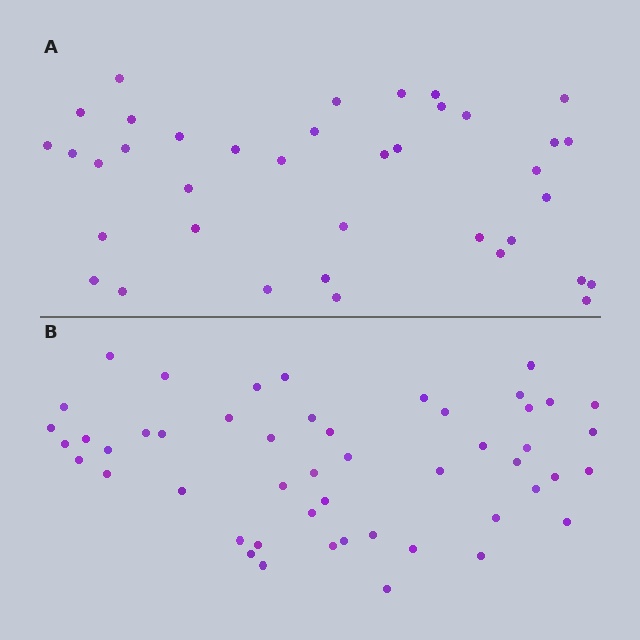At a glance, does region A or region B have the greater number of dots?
Region B (the bottom region) has more dots.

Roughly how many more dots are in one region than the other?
Region B has roughly 12 or so more dots than region A.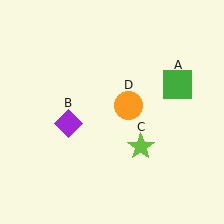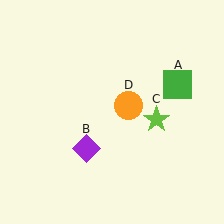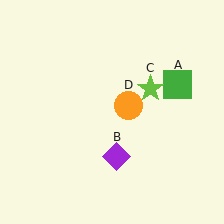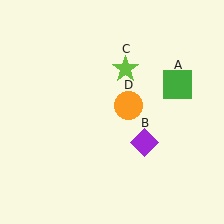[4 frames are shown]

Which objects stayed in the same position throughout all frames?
Green square (object A) and orange circle (object D) remained stationary.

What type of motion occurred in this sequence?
The purple diamond (object B), lime star (object C) rotated counterclockwise around the center of the scene.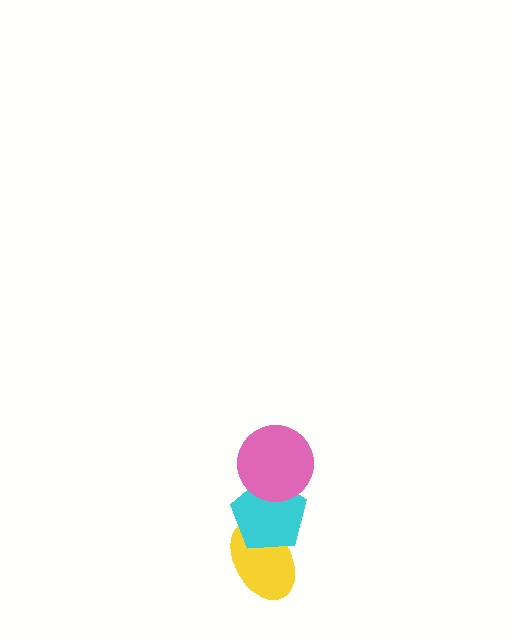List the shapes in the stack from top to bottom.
From top to bottom: the pink circle, the cyan pentagon, the yellow ellipse.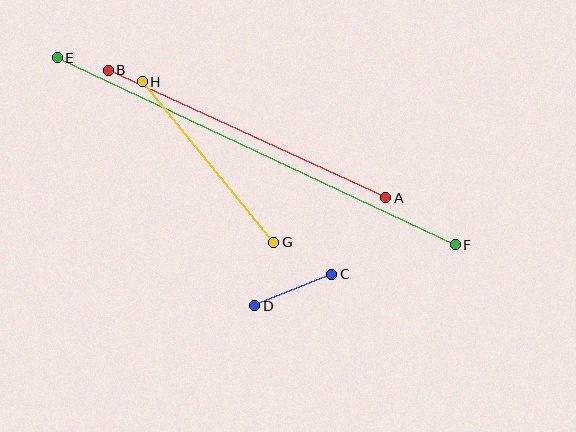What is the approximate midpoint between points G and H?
The midpoint is at approximately (208, 162) pixels.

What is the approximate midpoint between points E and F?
The midpoint is at approximately (256, 151) pixels.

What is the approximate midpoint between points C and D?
The midpoint is at approximately (293, 290) pixels.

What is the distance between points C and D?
The distance is approximately 83 pixels.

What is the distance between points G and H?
The distance is approximately 208 pixels.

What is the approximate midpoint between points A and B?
The midpoint is at approximately (247, 134) pixels.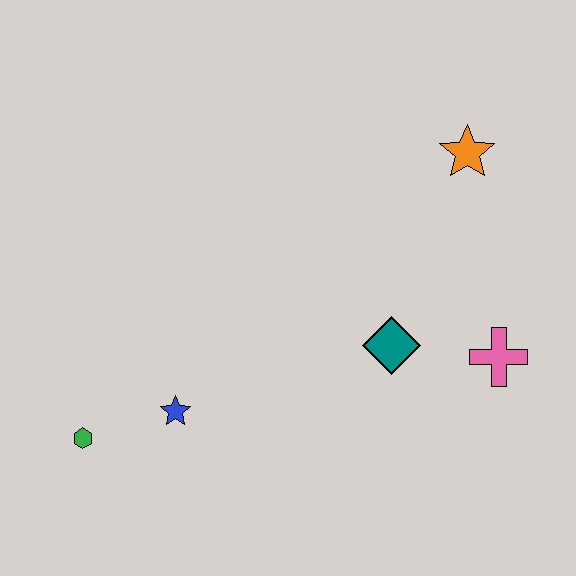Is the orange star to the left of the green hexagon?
No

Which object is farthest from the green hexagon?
The orange star is farthest from the green hexagon.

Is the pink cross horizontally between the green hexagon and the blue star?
No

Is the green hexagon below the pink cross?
Yes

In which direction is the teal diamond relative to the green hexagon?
The teal diamond is to the right of the green hexagon.